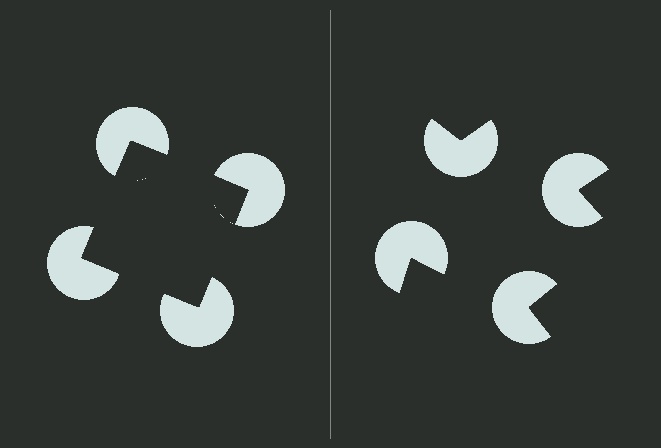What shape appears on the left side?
An illusory square.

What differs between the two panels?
The pac-man discs are positioned identically on both sides; only the wedge orientations differ. On the left they align to a square; on the right they are misaligned.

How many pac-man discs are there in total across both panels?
8 — 4 on each side.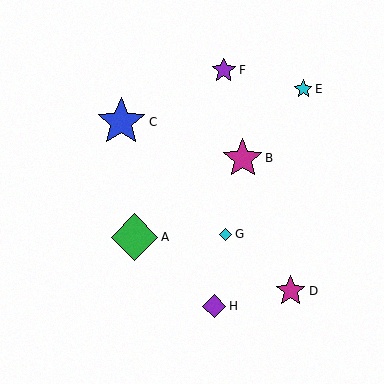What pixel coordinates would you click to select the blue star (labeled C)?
Click at (121, 122) to select the blue star C.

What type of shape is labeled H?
Shape H is a purple diamond.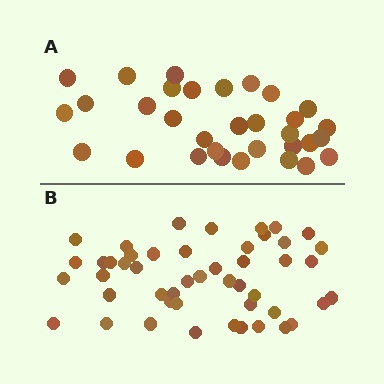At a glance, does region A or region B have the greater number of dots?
Region B (the bottom region) has more dots.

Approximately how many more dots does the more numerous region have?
Region B has approximately 15 more dots than region A.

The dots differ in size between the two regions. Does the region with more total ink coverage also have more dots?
No. Region A has more total ink coverage because its dots are larger, but region B actually contains more individual dots. Total area can be misleading — the number of items is what matters here.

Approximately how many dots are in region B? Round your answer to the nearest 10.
About 50 dots. (The exact count is 48, which rounds to 50.)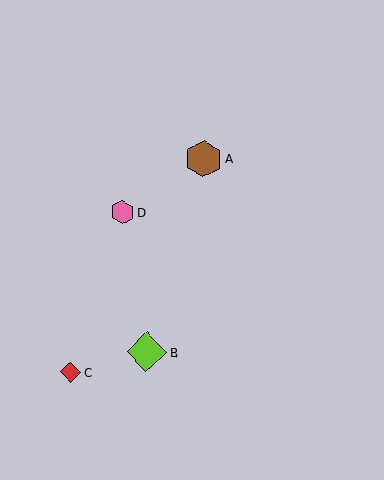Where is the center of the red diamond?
The center of the red diamond is at (70, 372).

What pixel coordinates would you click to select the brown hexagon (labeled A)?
Click at (204, 159) to select the brown hexagon A.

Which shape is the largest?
The lime diamond (labeled B) is the largest.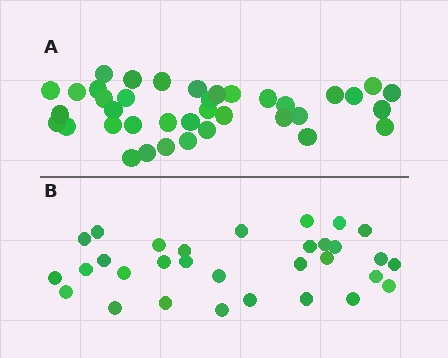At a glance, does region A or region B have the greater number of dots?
Region A (the top region) has more dots.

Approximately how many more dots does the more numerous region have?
Region A has roughly 8 or so more dots than region B.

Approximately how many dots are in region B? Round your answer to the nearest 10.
About 30 dots. (The exact count is 31, which rounds to 30.)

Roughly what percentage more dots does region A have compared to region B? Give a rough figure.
About 25% more.